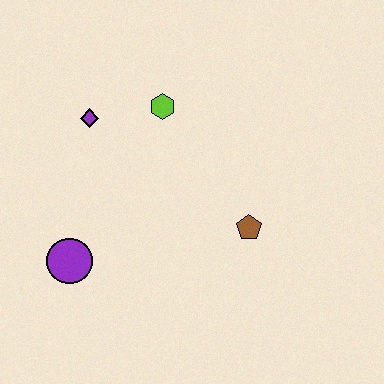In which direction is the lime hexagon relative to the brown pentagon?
The lime hexagon is above the brown pentagon.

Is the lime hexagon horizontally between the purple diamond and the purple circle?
No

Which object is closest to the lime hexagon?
The purple diamond is closest to the lime hexagon.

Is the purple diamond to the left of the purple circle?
No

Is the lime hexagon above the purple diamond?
Yes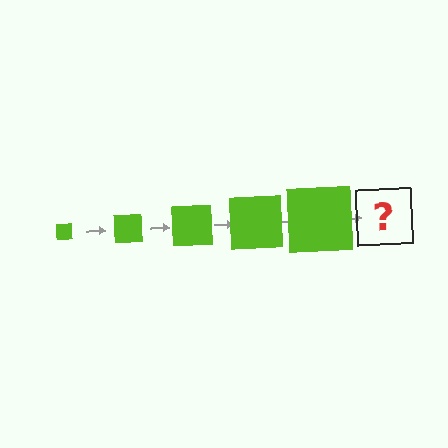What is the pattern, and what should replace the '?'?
The pattern is that the square gets progressively larger each step. The '?' should be a lime square, larger than the previous one.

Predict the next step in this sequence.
The next step is a lime square, larger than the previous one.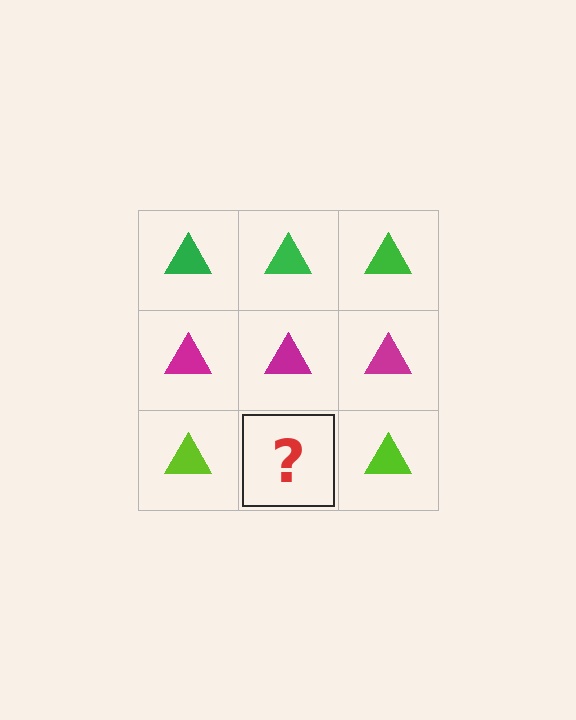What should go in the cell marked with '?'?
The missing cell should contain a lime triangle.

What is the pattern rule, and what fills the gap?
The rule is that each row has a consistent color. The gap should be filled with a lime triangle.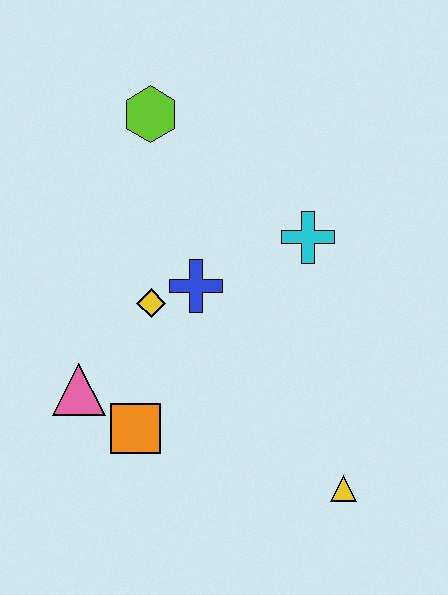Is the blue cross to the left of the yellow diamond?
No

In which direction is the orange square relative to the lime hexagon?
The orange square is below the lime hexagon.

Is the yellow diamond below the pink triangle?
No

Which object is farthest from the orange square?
The lime hexagon is farthest from the orange square.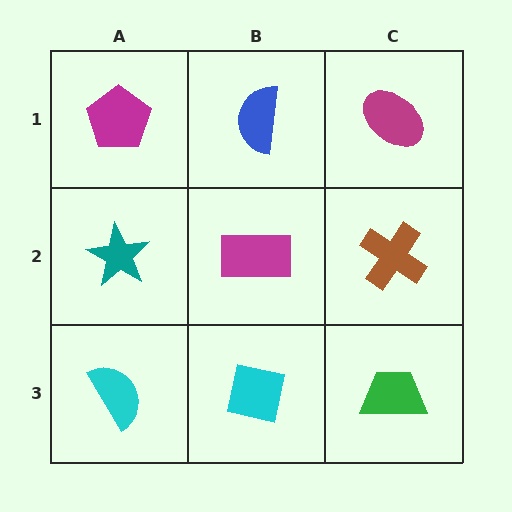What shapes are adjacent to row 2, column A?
A magenta pentagon (row 1, column A), a cyan semicircle (row 3, column A), a magenta rectangle (row 2, column B).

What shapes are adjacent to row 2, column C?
A magenta ellipse (row 1, column C), a green trapezoid (row 3, column C), a magenta rectangle (row 2, column B).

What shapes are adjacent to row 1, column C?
A brown cross (row 2, column C), a blue semicircle (row 1, column B).